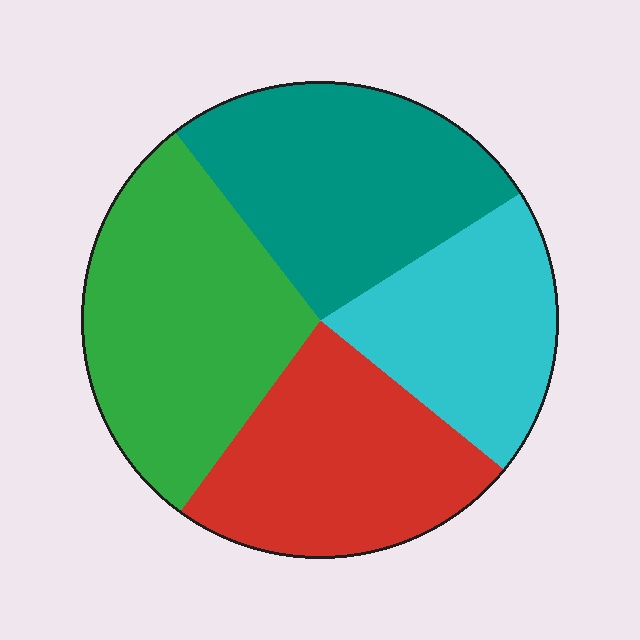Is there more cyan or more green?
Green.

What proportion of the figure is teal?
Teal covers 27% of the figure.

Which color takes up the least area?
Cyan, at roughly 20%.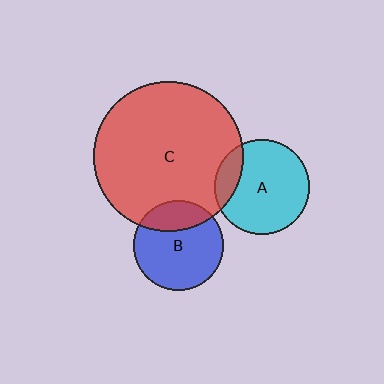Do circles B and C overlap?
Yes.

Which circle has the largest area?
Circle C (red).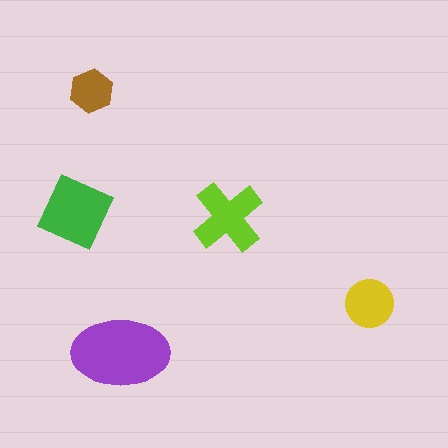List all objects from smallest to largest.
The brown hexagon, the yellow circle, the lime cross, the green diamond, the purple ellipse.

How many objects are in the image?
There are 5 objects in the image.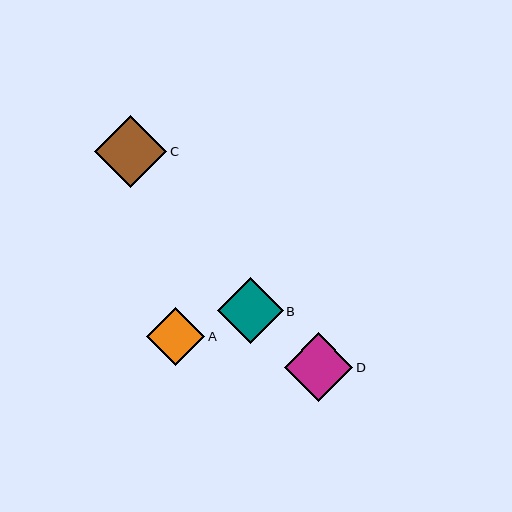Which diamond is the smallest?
Diamond A is the smallest with a size of approximately 58 pixels.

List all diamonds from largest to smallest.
From largest to smallest: C, D, B, A.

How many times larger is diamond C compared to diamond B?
Diamond C is approximately 1.1 times the size of diamond B.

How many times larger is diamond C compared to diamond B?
Diamond C is approximately 1.1 times the size of diamond B.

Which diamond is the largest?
Diamond C is the largest with a size of approximately 72 pixels.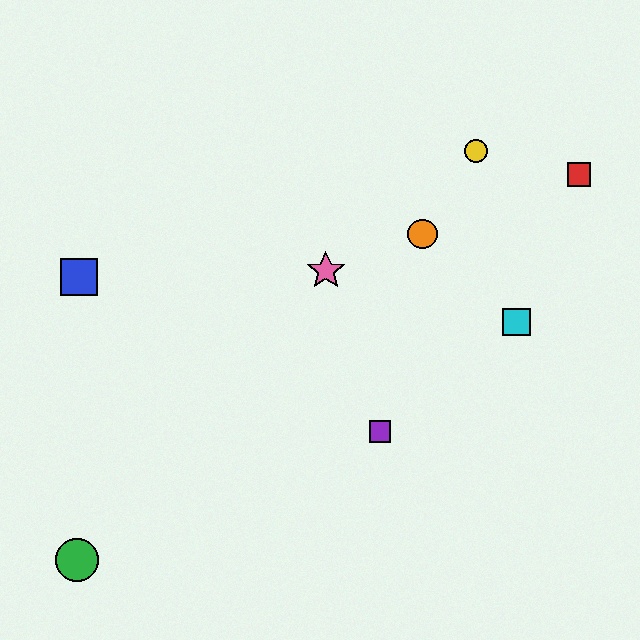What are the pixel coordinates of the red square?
The red square is at (579, 174).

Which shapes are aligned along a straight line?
The red square, the orange circle, the pink star are aligned along a straight line.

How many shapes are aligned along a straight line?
3 shapes (the red square, the orange circle, the pink star) are aligned along a straight line.